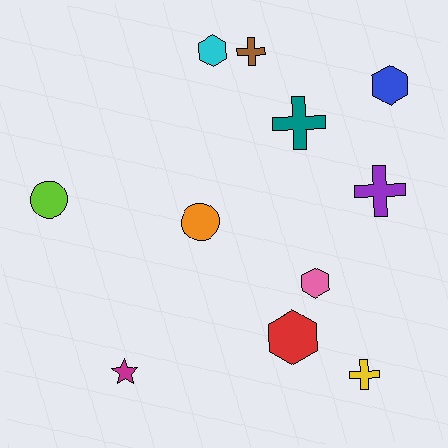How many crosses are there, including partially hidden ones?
There are 4 crosses.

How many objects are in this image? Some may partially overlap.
There are 11 objects.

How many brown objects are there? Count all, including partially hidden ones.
There is 1 brown object.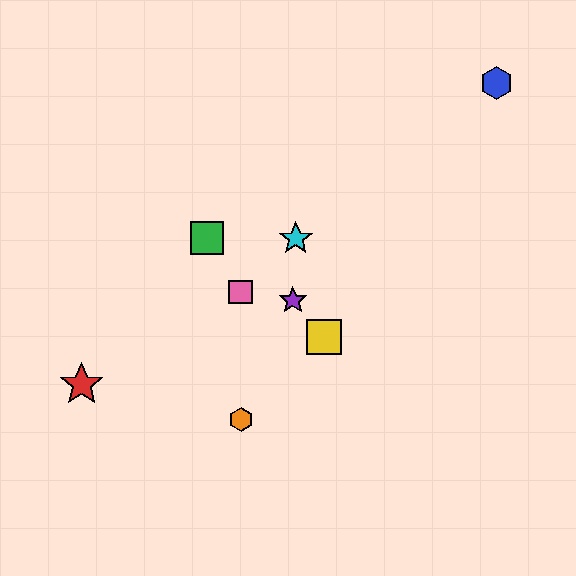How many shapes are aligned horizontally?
2 shapes (the green square, the cyan star) are aligned horizontally.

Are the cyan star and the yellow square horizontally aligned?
No, the cyan star is at y≈238 and the yellow square is at y≈337.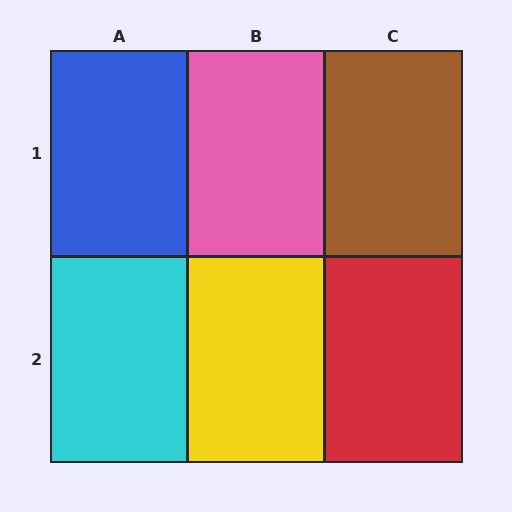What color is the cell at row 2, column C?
Red.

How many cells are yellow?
1 cell is yellow.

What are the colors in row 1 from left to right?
Blue, pink, brown.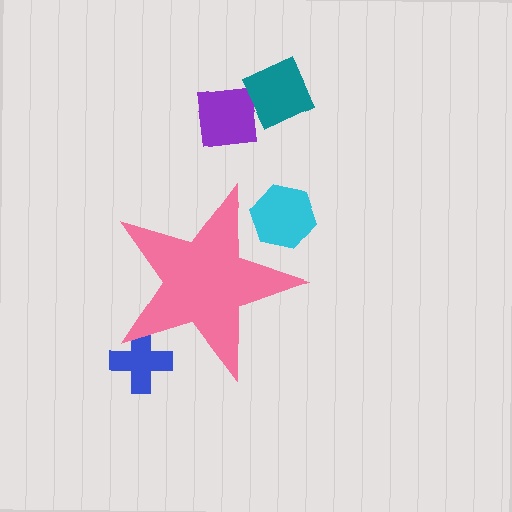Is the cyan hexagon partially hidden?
Yes, the cyan hexagon is partially hidden behind the pink star.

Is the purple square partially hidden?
No, the purple square is fully visible.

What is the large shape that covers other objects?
A pink star.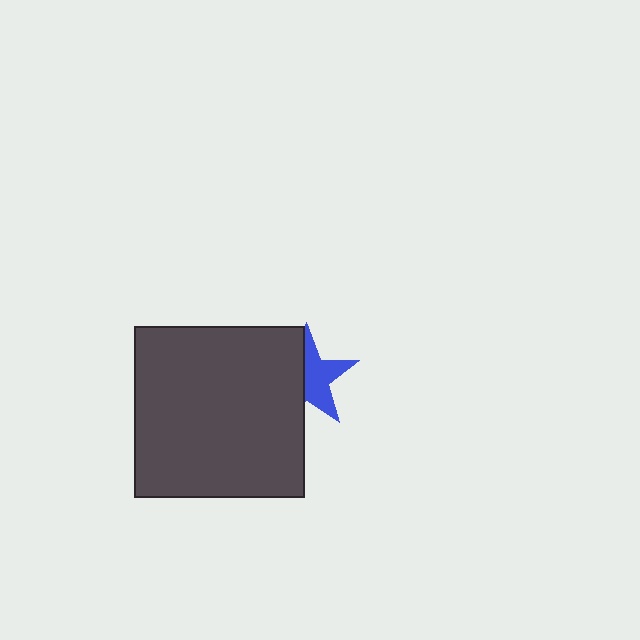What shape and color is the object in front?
The object in front is a dark gray square.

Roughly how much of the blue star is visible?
About half of it is visible (roughly 53%).